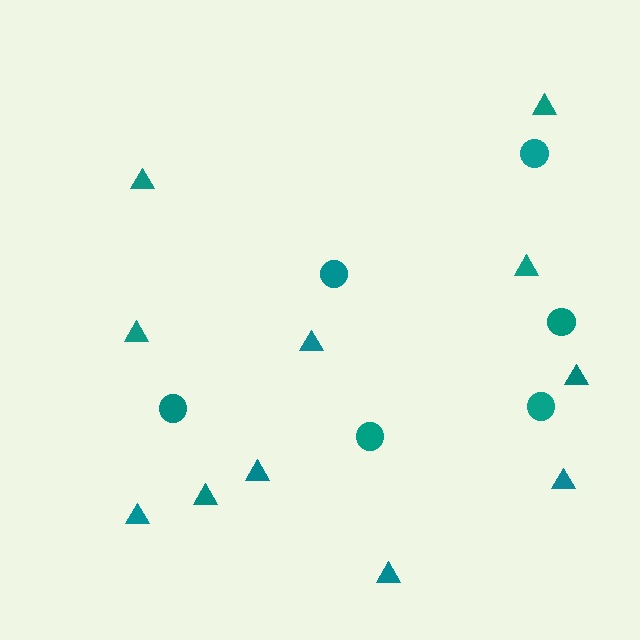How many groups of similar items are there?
There are 2 groups: one group of triangles (11) and one group of circles (6).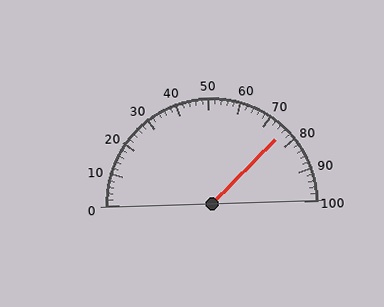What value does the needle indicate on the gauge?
The needle indicates approximately 76.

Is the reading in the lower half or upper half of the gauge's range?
The reading is in the upper half of the range (0 to 100).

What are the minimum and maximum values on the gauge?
The gauge ranges from 0 to 100.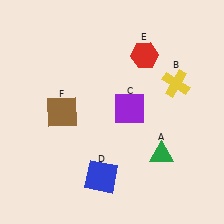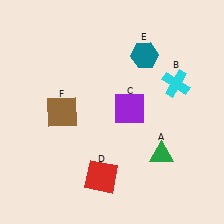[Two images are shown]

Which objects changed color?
B changed from yellow to cyan. D changed from blue to red. E changed from red to teal.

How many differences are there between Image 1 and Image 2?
There are 3 differences between the two images.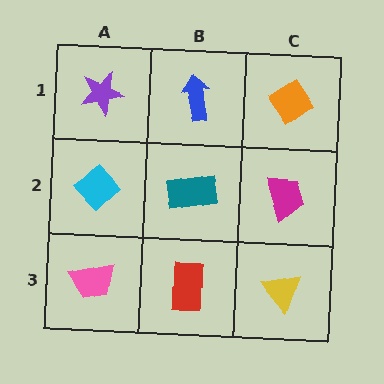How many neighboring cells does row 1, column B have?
3.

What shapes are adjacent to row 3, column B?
A teal rectangle (row 2, column B), a pink trapezoid (row 3, column A), a yellow triangle (row 3, column C).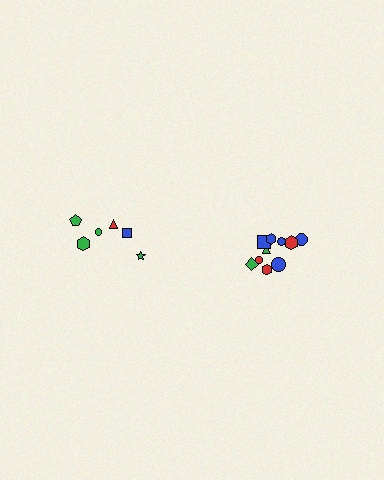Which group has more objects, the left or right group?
The right group.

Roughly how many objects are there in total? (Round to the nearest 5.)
Roughly 15 objects in total.